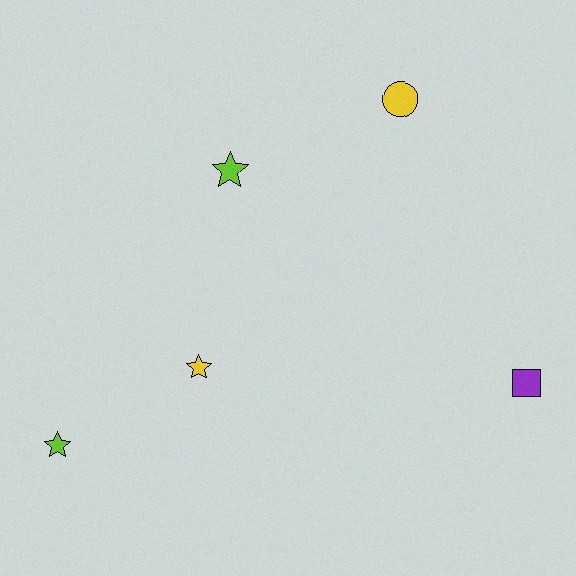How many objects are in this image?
There are 5 objects.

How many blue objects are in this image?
There are no blue objects.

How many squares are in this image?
There is 1 square.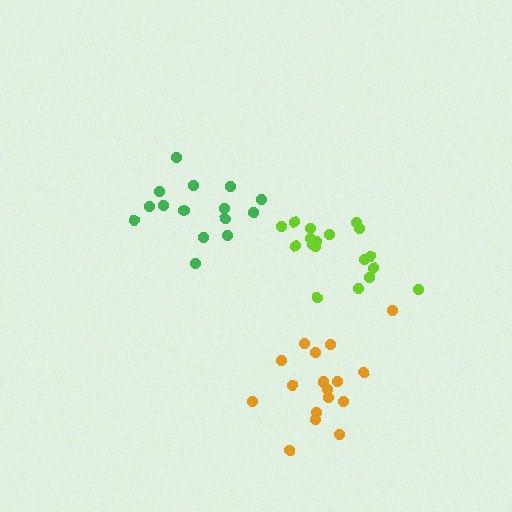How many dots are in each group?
Group 1: 18 dots, Group 2: 15 dots, Group 3: 18 dots (51 total).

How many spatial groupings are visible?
There are 3 spatial groupings.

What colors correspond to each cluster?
The clusters are colored: lime, green, orange.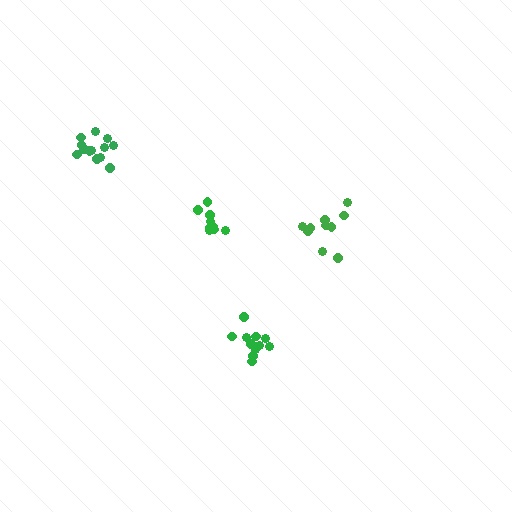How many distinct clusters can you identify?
There are 4 distinct clusters.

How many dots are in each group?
Group 1: 10 dots, Group 2: 13 dots, Group 3: 9 dots, Group 4: 11 dots (43 total).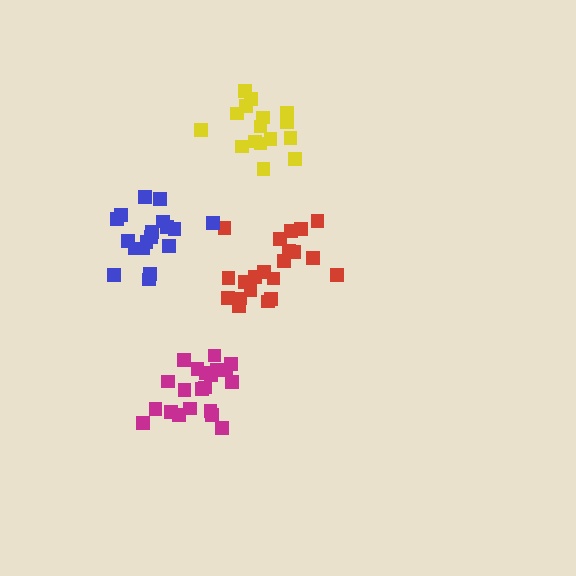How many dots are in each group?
Group 1: 21 dots, Group 2: 18 dots, Group 3: 16 dots, Group 4: 21 dots (76 total).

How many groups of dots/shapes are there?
There are 4 groups.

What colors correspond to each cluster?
The clusters are colored: red, blue, yellow, magenta.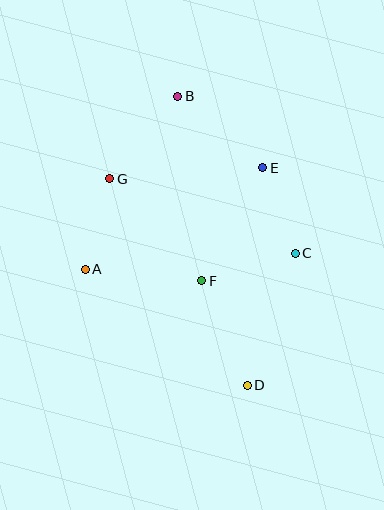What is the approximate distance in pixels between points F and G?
The distance between F and G is approximately 138 pixels.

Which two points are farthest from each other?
Points B and D are farthest from each other.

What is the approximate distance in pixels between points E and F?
The distance between E and F is approximately 129 pixels.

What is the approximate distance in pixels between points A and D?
The distance between A and D is approximately 199 pixels.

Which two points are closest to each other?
Points C and E are closest to each other.